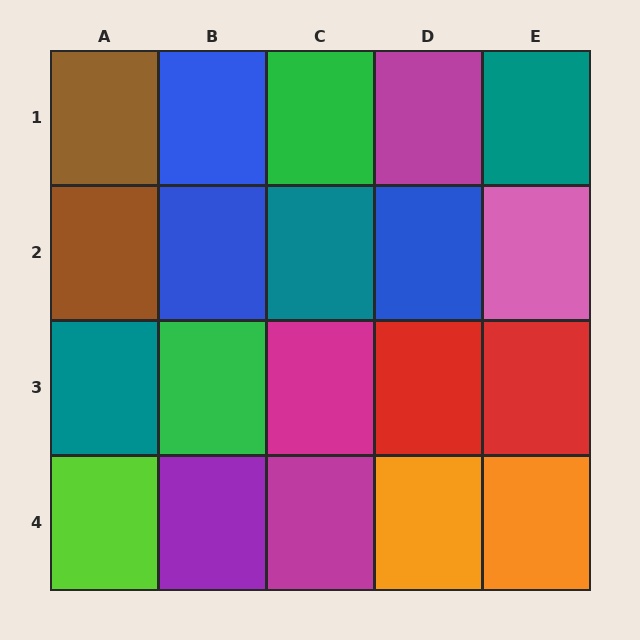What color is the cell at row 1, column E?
Teal.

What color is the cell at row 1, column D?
Magenta.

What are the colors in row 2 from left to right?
Brown, blue, teal, blue, pink.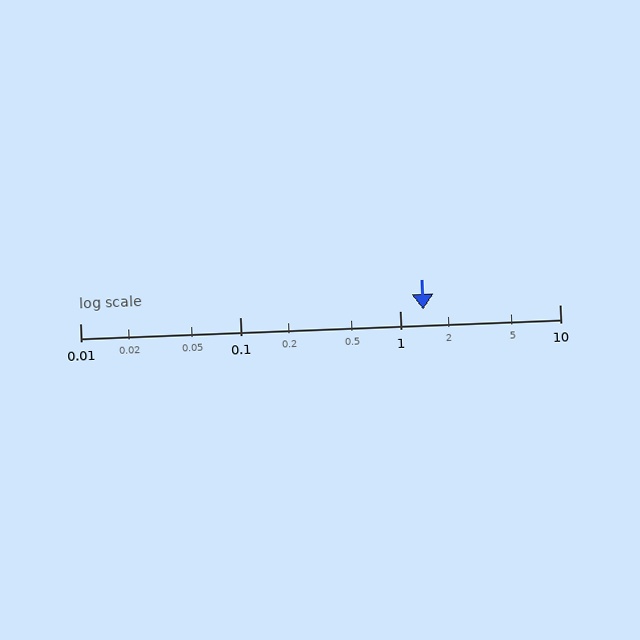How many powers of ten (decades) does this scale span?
The scale spans 3 decades, from 0.01 to 10.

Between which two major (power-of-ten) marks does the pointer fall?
The pointer is between 1 and 10.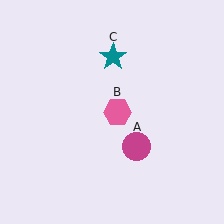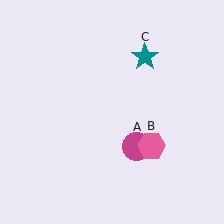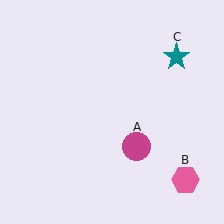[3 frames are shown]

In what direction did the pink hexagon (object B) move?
The pink hexagon (object B) moved down and to the right.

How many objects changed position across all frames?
2 objects changed position: pink hexagon (object B), teal star (object C).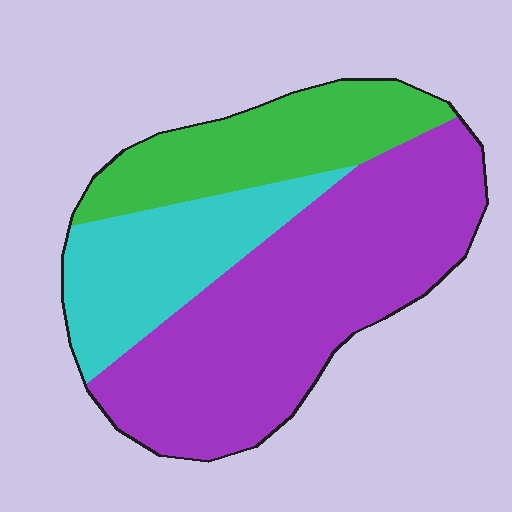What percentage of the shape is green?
Green covers about 25% of the shape.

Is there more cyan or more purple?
Purple.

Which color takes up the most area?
Purple, at roughly 55%.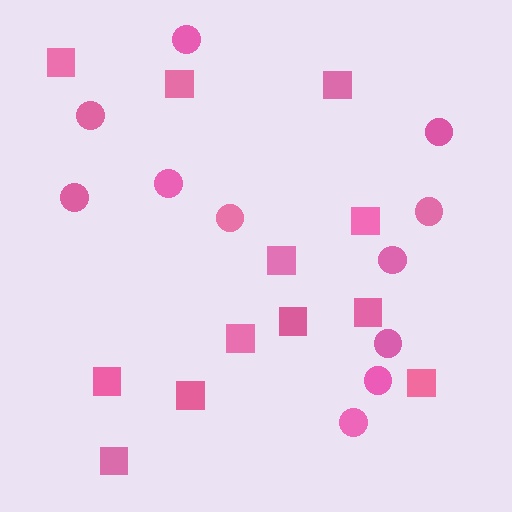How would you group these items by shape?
There are 2 groups: one group of squares (12) and one group of circles (11).